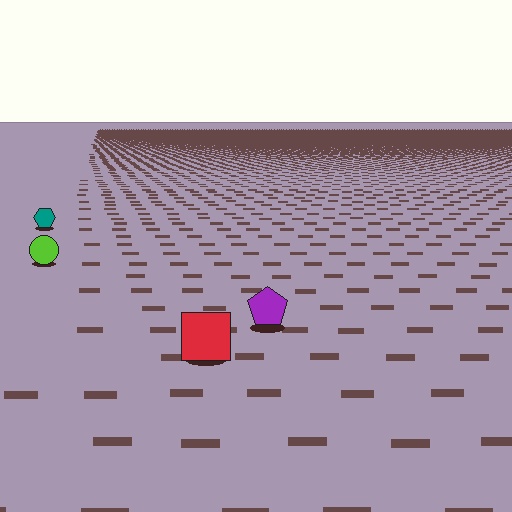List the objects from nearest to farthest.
From nearest to farthest: the red square, the purple pentagon, the lime circle, the teal hexagon.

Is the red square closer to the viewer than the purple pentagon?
Yes. The red square is closer — you can tell from the texture gradient: the ground texture is coarser near it.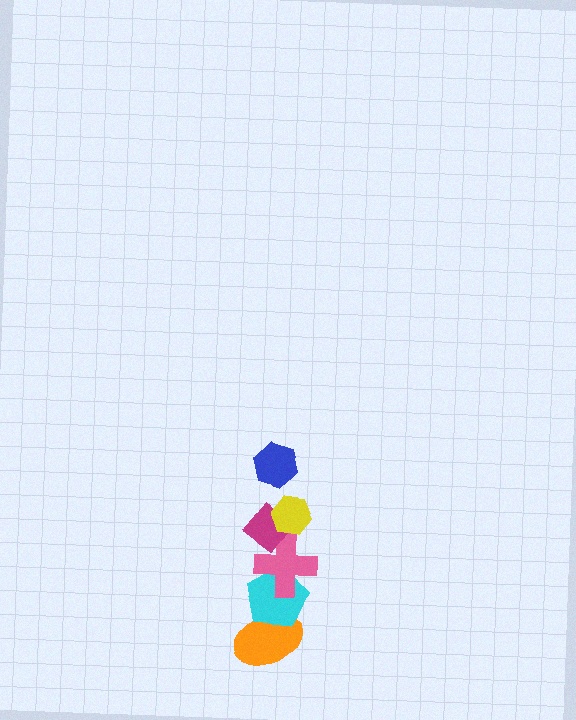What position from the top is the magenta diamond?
The magenta diamond is 3rd from the top.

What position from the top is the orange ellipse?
The orange ellipse is 6th from the top.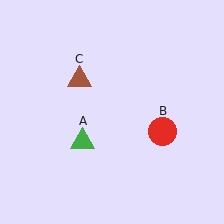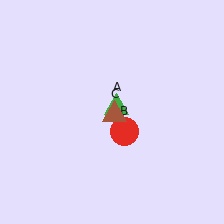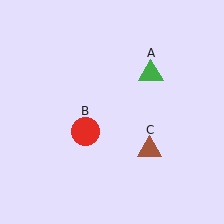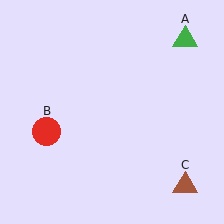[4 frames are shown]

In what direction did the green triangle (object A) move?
The green triangle (object A) moved up and to the right.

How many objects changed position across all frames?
3 objects changed position: green triangle (object A), red circle (object B), brown triangle (object C).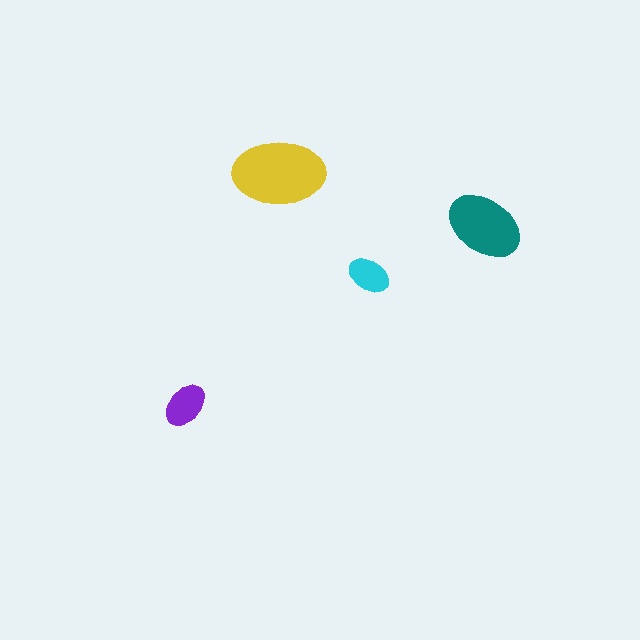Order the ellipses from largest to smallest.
the yellow one, the teal one, the purple one, the cyan one.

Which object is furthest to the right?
The teal ellipse is rightmost.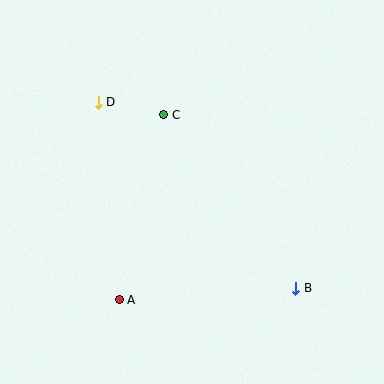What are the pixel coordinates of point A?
Point A is at (119, 300).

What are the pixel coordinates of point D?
Point D is at (98, 102).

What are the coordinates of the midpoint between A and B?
The midpoint between A and B is at (207, 294).